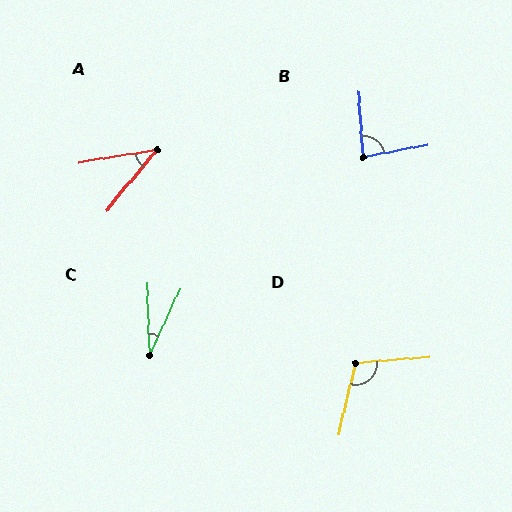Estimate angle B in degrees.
Approximately 83 degrees.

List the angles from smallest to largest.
C (26°), A (41°), B (83°), D (108°).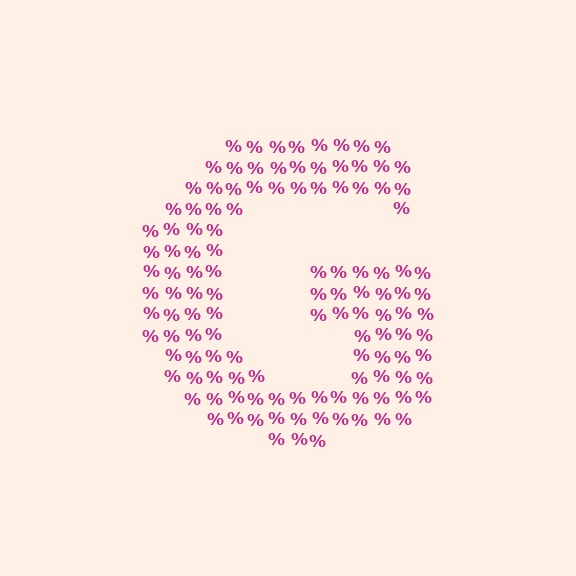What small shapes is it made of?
It is made of small percent signs.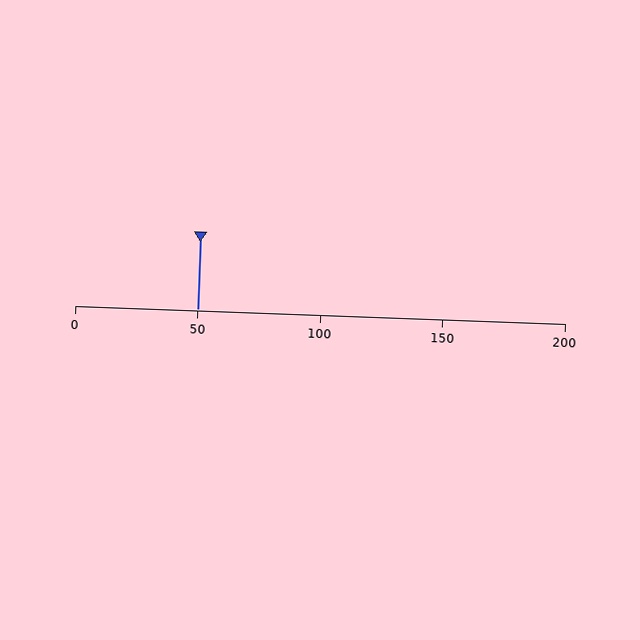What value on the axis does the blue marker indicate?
The marker indicates approximately 50.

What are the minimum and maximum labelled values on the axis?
The axis runs from 0 to 200.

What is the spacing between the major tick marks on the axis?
The major ticks are spaced 50 apart.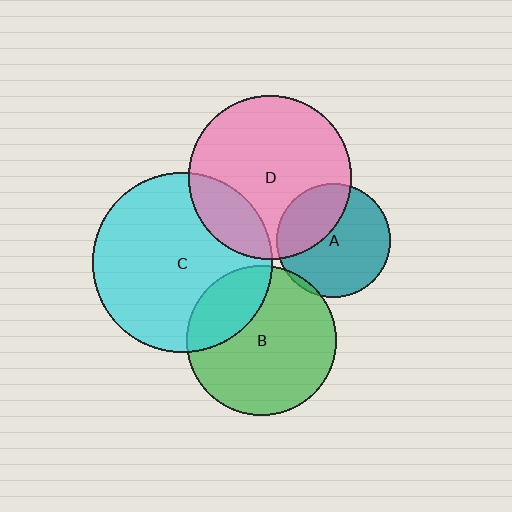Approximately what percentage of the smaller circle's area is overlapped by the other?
Approximately 20%.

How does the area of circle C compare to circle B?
Approximately 1.4 times.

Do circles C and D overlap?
Yes.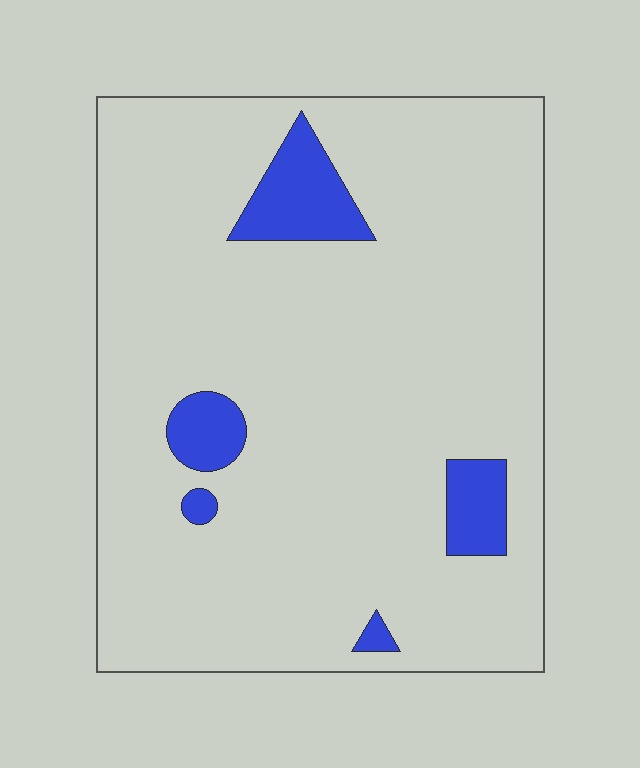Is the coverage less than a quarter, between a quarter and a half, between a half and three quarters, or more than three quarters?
Less than a quarter.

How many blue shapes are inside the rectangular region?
5.